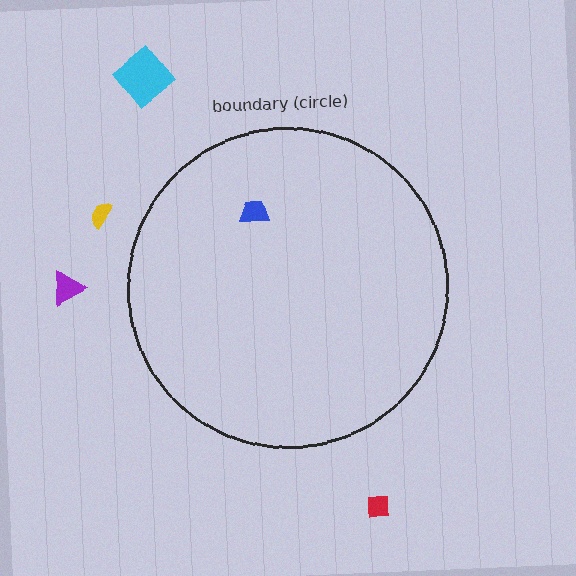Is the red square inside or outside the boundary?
Outside.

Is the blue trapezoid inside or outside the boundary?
Inside.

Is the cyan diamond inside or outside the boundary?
Outside.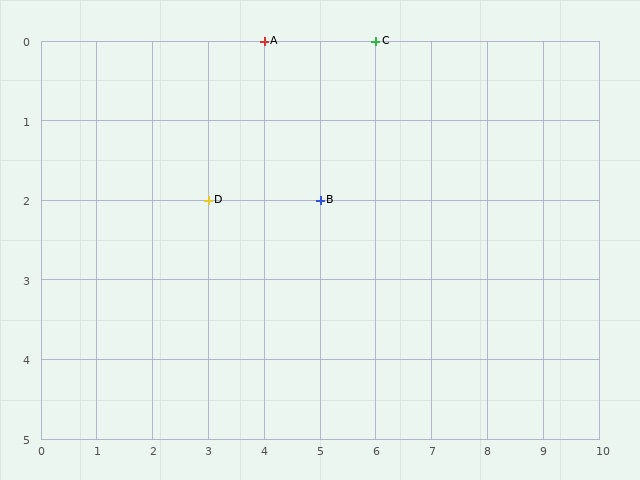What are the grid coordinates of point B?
Point B is at grid coordinates (5, 2).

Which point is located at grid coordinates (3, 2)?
Point D is at (3, 2).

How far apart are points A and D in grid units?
Points A and D are 1 column and 2 rows apart (about 2.2 grid units diagonally).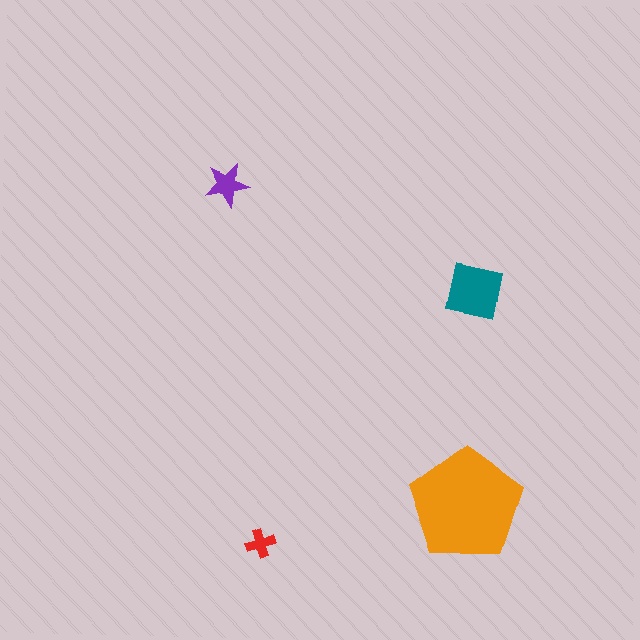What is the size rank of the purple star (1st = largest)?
3rd.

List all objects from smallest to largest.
The red cross, the purple star, the teal square, the orange pentagon.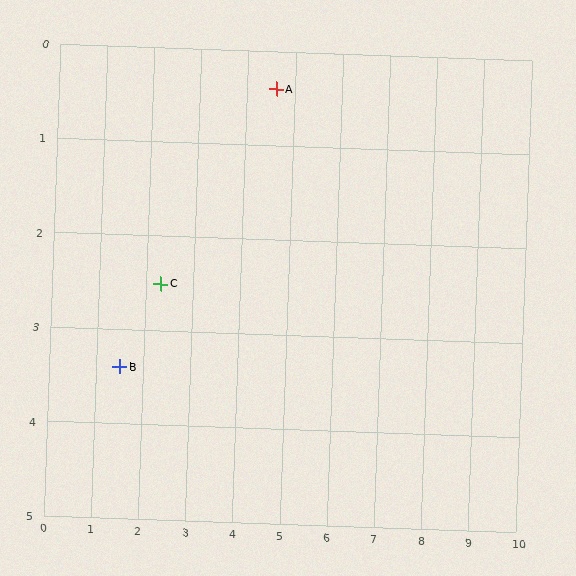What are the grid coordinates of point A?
Point A is at approximately (4.6, 0.4).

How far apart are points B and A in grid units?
Points B and A are about 4.3 grid units apart.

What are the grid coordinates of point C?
Point C is at approximately (2.3, 2.5).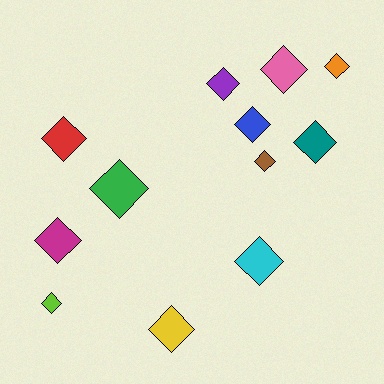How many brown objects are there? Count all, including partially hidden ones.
There is 1 brown object.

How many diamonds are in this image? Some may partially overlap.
There are 12 diamonds.